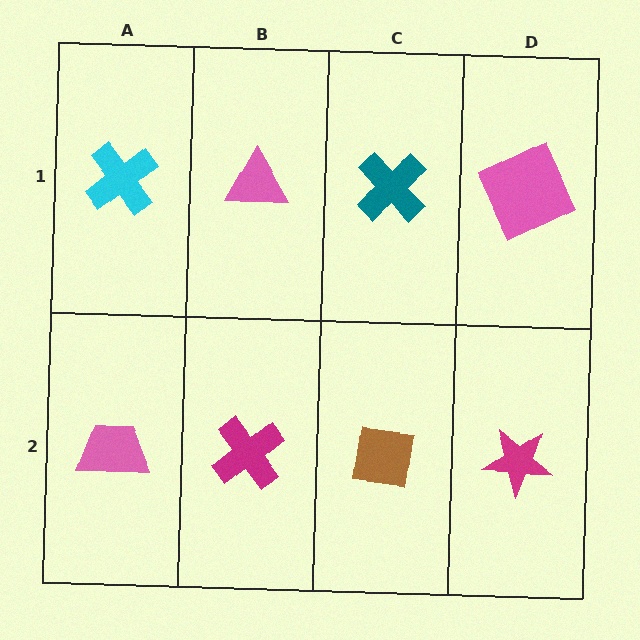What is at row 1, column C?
A teal cross.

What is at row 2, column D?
A magenta star.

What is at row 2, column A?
A pink trapezoid.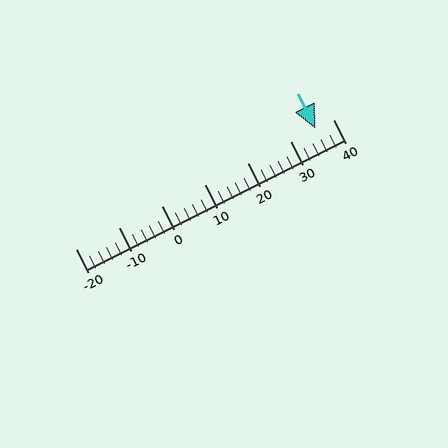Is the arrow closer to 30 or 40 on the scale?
The arrow is closer to 40.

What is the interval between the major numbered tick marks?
The major tick marks are spaced 10 units apart.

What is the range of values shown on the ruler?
The ruler shows values from -20 to 40.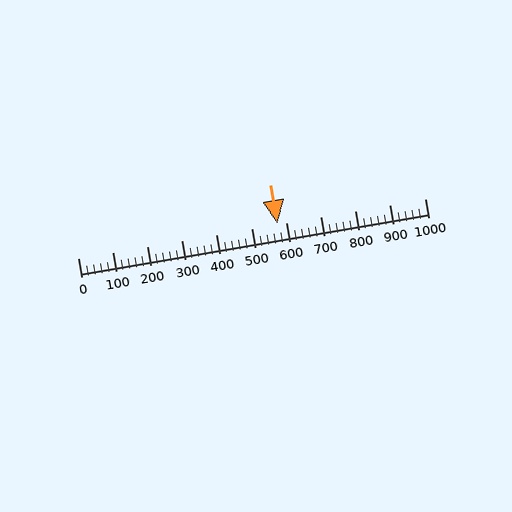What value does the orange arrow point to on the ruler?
The orange arrow points to approximately 576.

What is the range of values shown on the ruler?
The ruler shows values from 0 to 1000.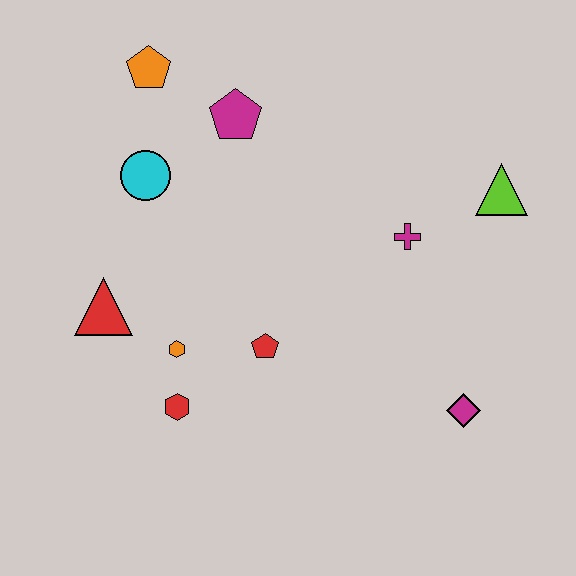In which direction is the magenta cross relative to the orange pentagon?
The magenta cross is to the right of the orange pentagon.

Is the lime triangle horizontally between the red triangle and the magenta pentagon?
No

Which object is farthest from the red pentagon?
The orange pentagon is farthest from the red pentagon.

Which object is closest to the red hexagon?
The orange hexagon is closest to the red hexagon.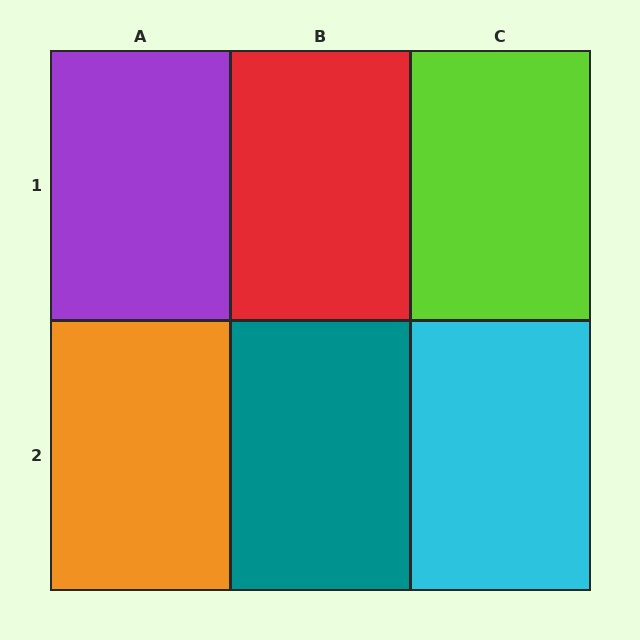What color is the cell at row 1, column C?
Lime.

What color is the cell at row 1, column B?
Red.